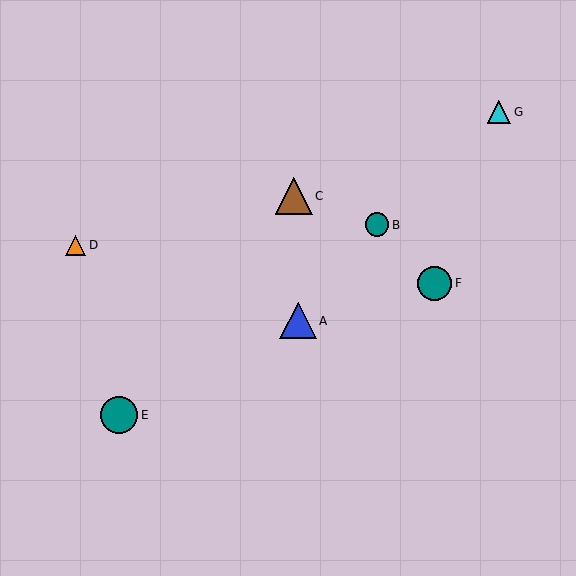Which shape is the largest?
The teal circle (labeled E) is the largest.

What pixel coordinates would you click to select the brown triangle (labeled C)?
Click at (294, 196) to select the brown triangle C.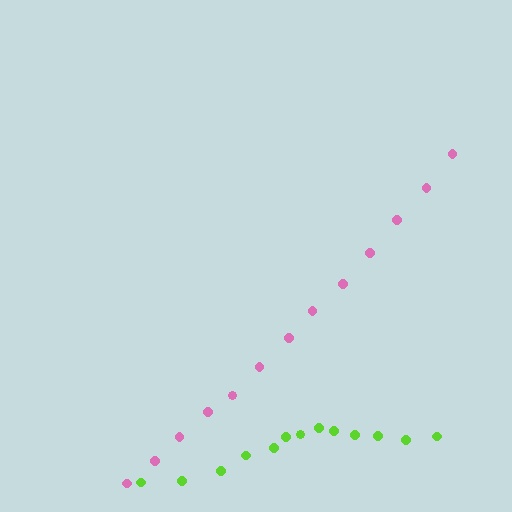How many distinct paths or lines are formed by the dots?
There are 2 distinct paths.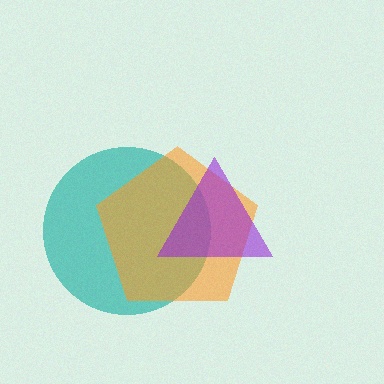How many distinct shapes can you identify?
There are 3 distinct shapes: a teal circle, an orange pentagon, a purple triangle.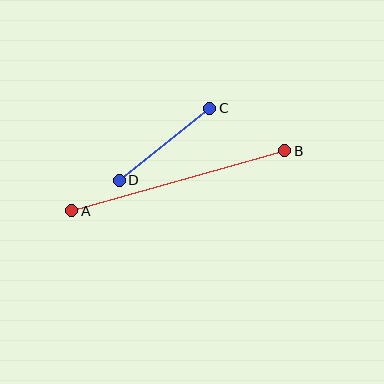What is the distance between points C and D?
The distance is approximately 115 pixels.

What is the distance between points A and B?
The distance is approximately 221 pixels.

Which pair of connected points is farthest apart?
Points A and B are farthest apart.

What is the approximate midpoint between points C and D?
The midpoint is at approximately (164, 144) pixels.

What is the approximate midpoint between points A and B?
The midpoint is at approximately (178, 181) pixels.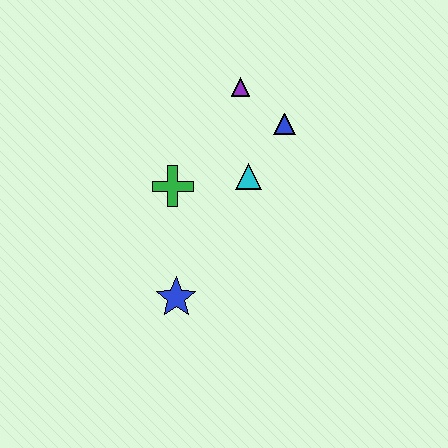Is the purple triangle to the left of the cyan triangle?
Yes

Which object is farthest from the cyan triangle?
The blue star is farthest from the cyan triangle.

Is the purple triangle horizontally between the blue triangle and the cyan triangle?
No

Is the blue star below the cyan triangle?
Yes